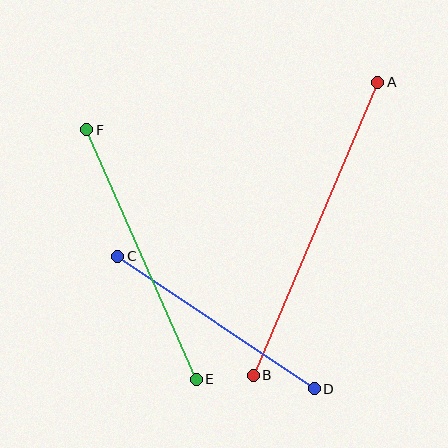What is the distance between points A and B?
The distance is approximately 318 pixels.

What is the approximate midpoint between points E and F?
The midpoint is at approximately (142, 254) pixels.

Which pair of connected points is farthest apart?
Points A and B are farthest apart.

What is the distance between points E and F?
The distance is approximately 273 pixels.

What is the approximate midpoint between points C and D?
The midpoint is at approximately (216, 323) pixels.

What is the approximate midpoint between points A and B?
The midpoint is at approximately (315, 229) pixels.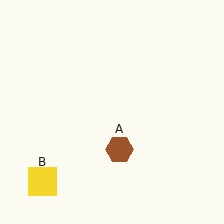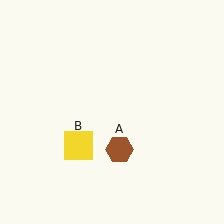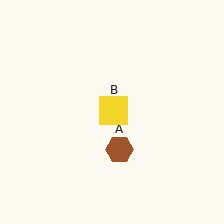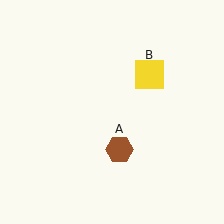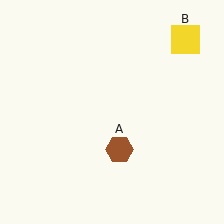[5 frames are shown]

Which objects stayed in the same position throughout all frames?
Brown hexagon (object A) remained stationary.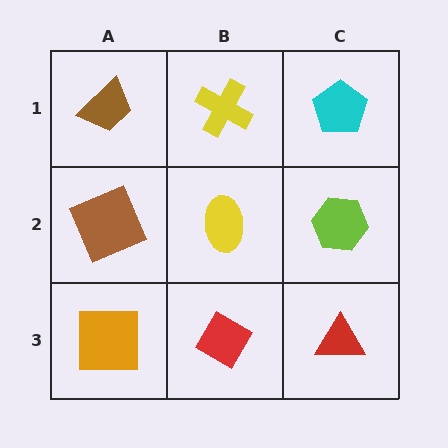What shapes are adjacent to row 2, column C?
A cyan pentagon (row 1, column C), a red triangle (row 3, column C), a yellow ellipse (row 2, column B).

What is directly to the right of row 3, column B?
A red triangle.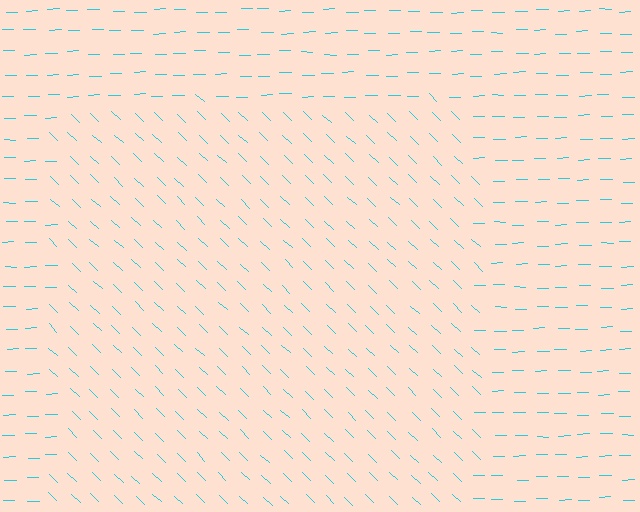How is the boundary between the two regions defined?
The boundary is defined purely by a change in line orientation (approximately 45 degrees difference). All lines are the same color and thickness.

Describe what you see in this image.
The image is filled with small cyan line segments. A rectangle region in the image has lines oriented differently from the surrounding lines, creating a visible texture boundary.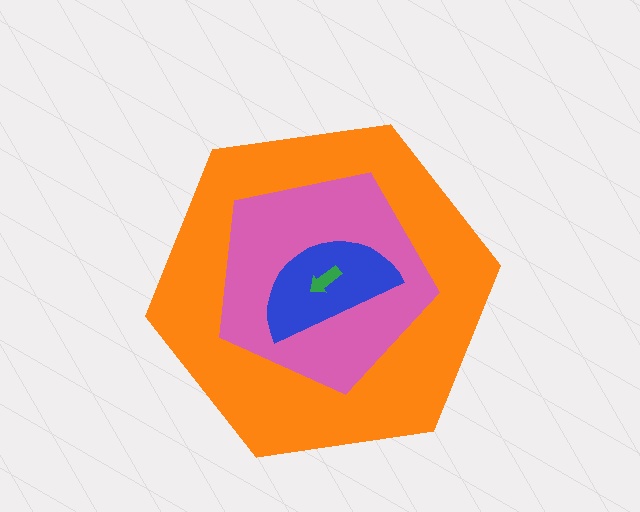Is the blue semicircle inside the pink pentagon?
Yes.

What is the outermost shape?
The orange hexagon.